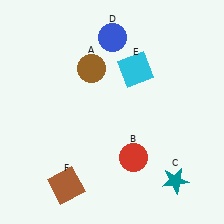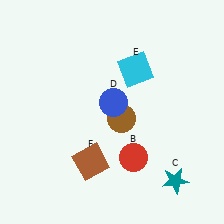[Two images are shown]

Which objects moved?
The objects that moved are: the brown circle (A), the blue circle (D), the brown square (F).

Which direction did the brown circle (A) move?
The brown circle (A) moved down.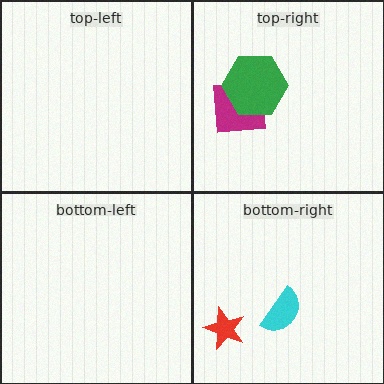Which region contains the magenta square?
The top-right region.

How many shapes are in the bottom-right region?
2.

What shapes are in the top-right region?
The magenta square, the green hexagon.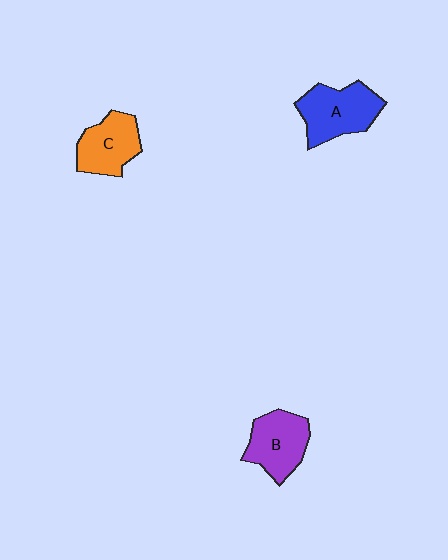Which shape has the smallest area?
Shape C (orange).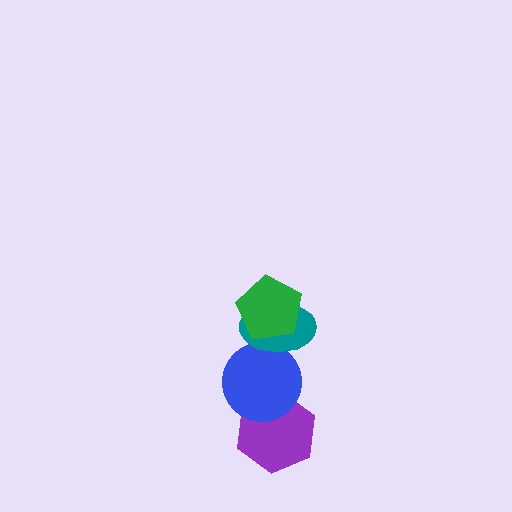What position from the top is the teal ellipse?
The teal ellipse is 2nd from the top.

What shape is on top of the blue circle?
The teal ellipse is on top of the blue circle.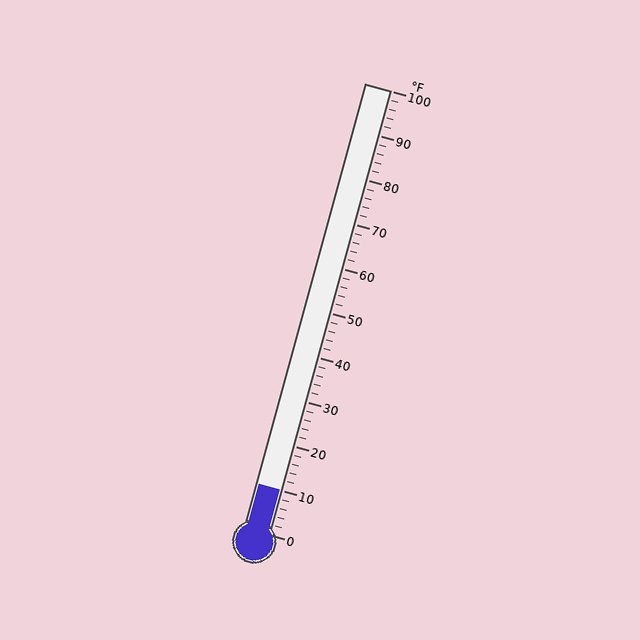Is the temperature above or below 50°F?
The temperature is below 50°F.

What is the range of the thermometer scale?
The thermometer scale ranges from 0°F to 100°F.